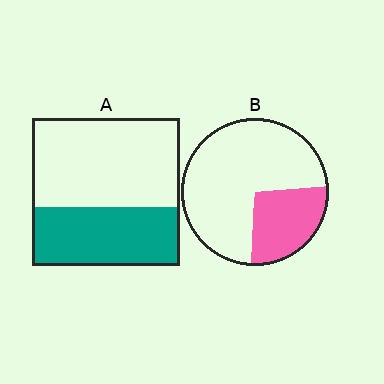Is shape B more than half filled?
No.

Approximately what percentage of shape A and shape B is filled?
A is approximately 40% and B is approximately 25%.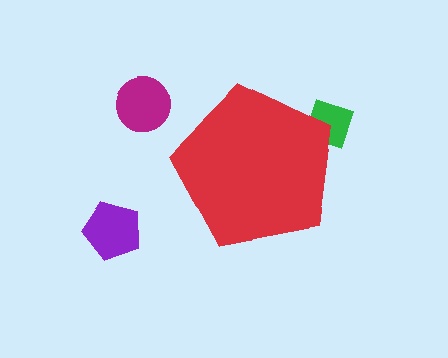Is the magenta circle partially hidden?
No, the magenta circle is fully visible.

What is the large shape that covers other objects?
A red pentagon.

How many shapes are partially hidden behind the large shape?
1 shape is partially hidden.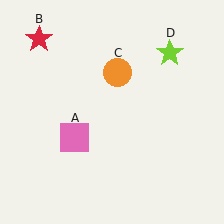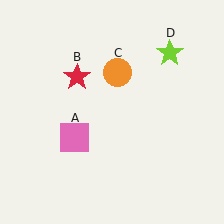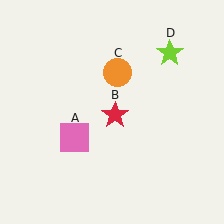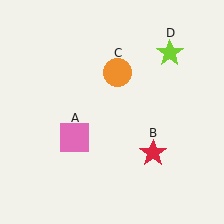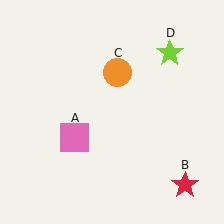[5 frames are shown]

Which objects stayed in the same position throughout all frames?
Pink square (object A) and orange circle (object C) and lime star (object D) remained stationary.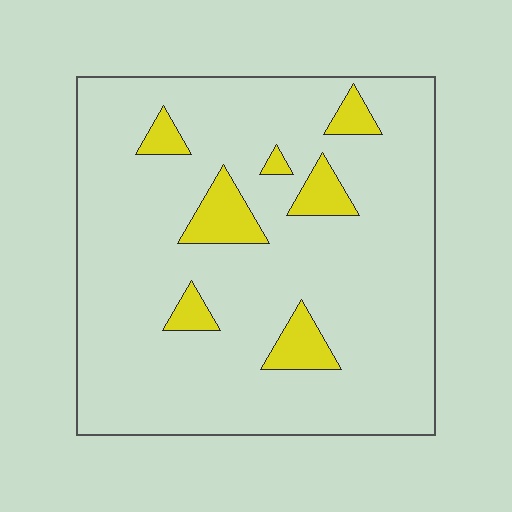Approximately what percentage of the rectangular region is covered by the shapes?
Approximately 10%.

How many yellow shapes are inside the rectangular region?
7.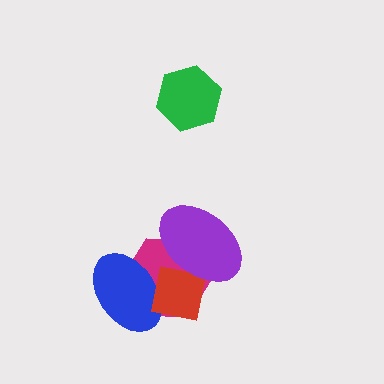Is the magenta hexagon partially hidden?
Yes, it is partially covered by another shape.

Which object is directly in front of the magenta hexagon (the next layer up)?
The blue ellipse is directly in front of the magenta hexagon.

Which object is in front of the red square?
The purple ellipse is in front of the red square.